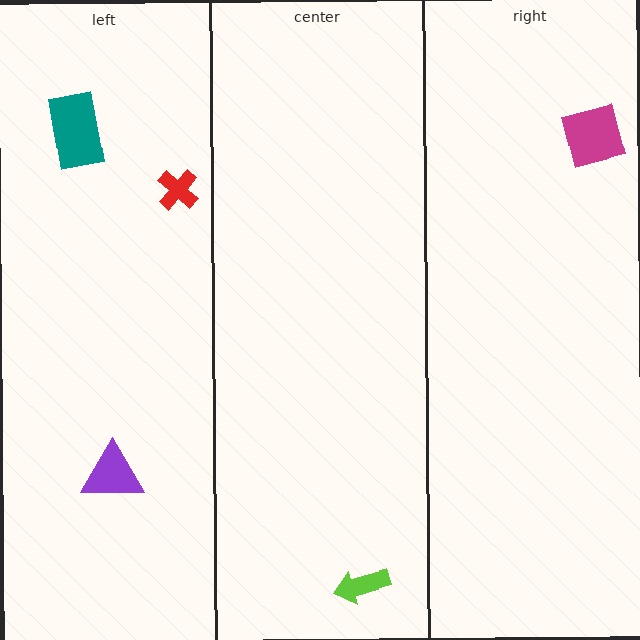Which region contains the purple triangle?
The left region.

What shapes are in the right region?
The magenta square.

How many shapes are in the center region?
1.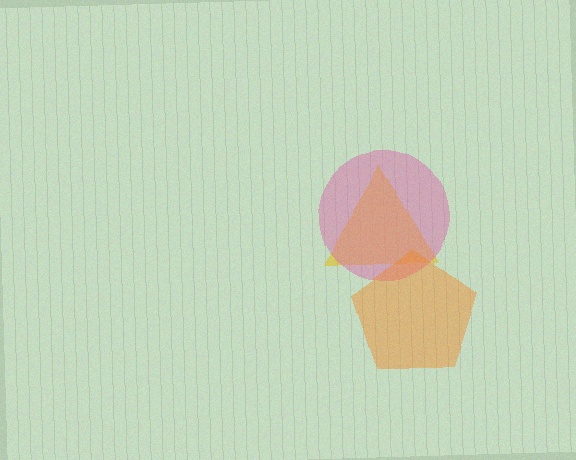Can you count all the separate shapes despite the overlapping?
Yes, there are 3 separate shapes.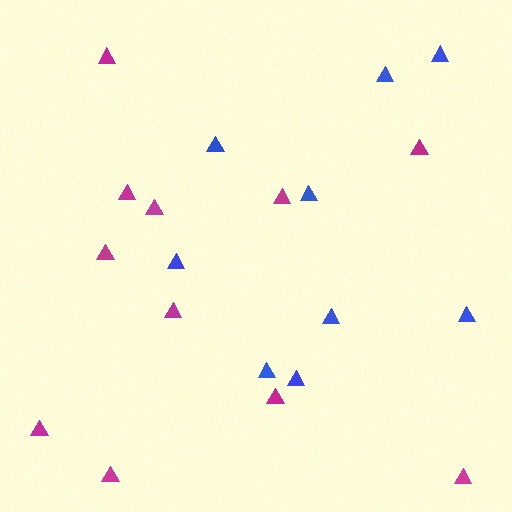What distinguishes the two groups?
There are 2 groups: one group of blue triangles (9) and one group of magenta triangles (11).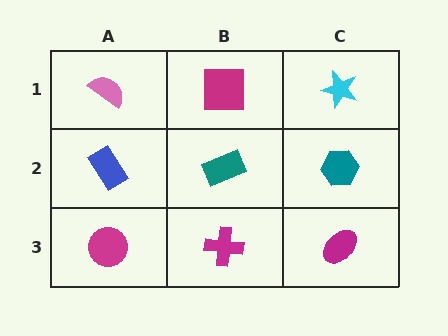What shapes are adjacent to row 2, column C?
A cyan star (row 1, column C), a magenta ellipse (row 3, column C), a teal rectangle (row 2, column B).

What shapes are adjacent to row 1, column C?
A teal hexagon (row 2, column C), a magenta square (row 1, column B).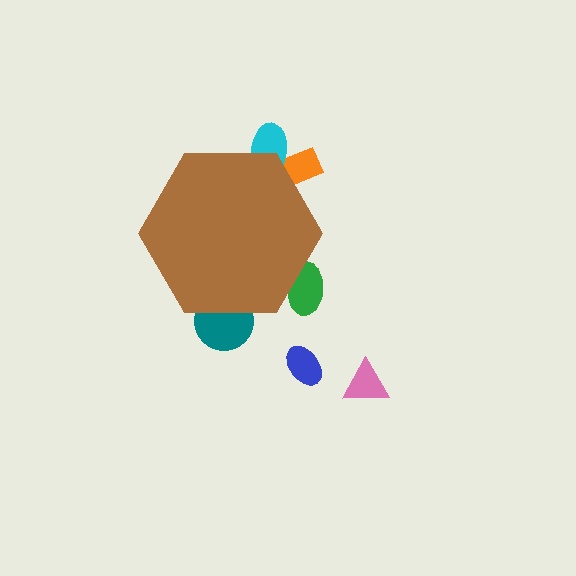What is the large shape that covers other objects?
A brown hexagon.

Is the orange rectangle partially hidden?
Yes, the orange rectangle is partially hidden behind the brown hexagon.